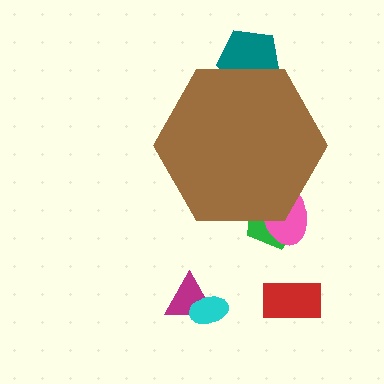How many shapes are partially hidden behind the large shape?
3 shapes are partially hidden.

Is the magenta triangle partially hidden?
No, the magenta triangle is fully visible.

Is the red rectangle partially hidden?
No, the red rectangle is fully visible.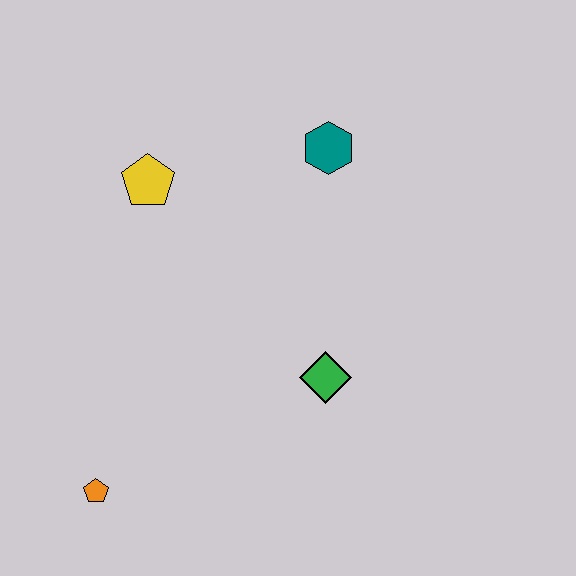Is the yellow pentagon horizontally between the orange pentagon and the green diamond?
Yes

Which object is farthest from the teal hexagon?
The orange pentagon is farthest from the teal hexagon.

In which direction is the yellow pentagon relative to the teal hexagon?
The yellow pentagon is to the left of the teal hexagon.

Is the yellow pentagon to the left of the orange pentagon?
No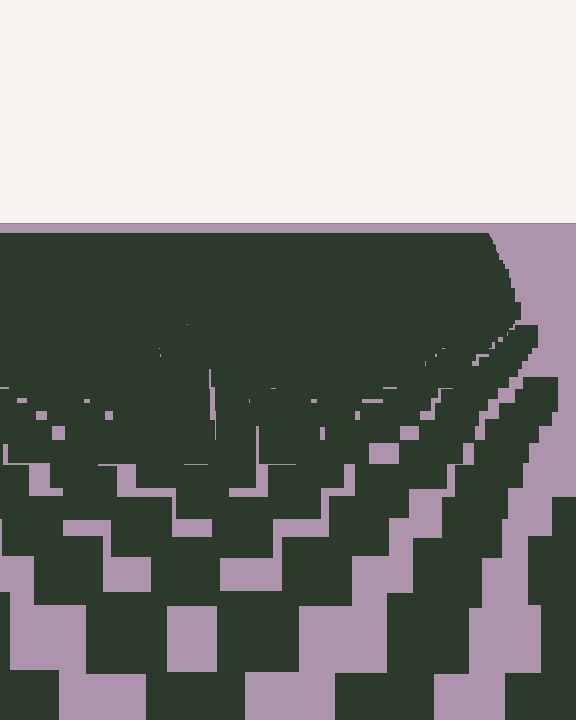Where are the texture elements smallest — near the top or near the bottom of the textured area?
Near the top.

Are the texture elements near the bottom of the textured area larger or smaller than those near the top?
Larger. Near the bottom, elements are closer to the viewer and appear at a bigger on-screen size.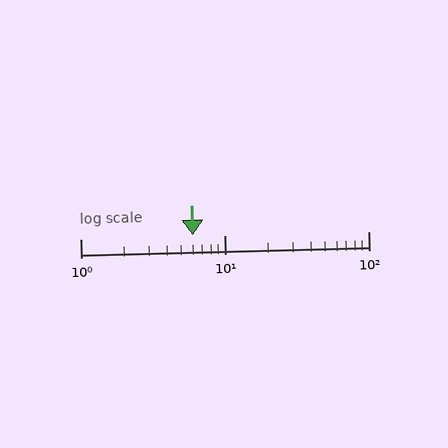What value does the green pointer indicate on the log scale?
The pointer indicates approximately 6.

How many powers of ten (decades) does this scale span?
The scale spans 2 decades, from 1 to 100.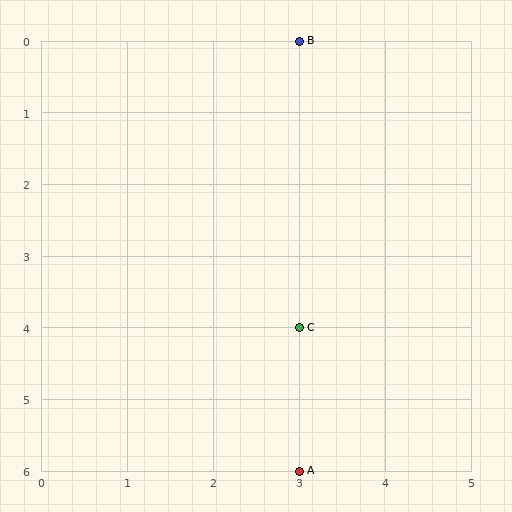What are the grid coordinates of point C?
Point C is at grid coordinates (3, 4).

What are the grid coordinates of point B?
Point B is at grid coordinates (3, 0).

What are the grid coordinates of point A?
Point A is at grid coordinates (3, 6).